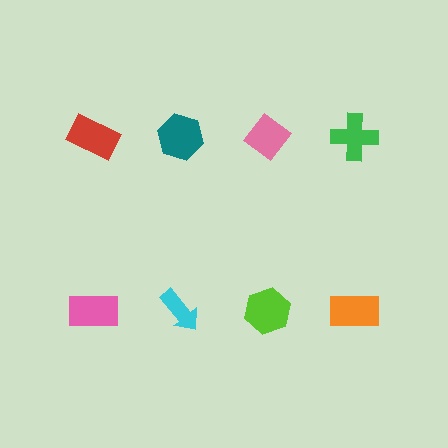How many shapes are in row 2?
4 shapes.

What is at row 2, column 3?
A lime hexagon.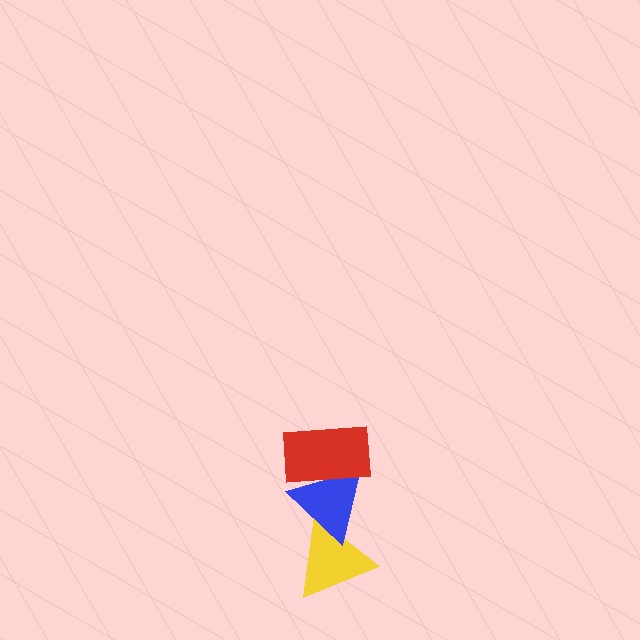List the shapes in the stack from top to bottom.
From top to bottom: the red rectangle, the blue triangle, the yellow triangle.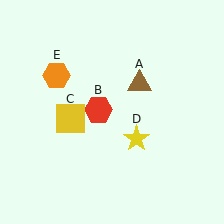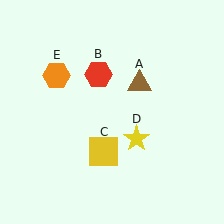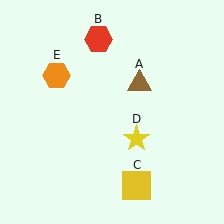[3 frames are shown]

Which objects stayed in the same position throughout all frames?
Brown triangle (object A) and yellow star (object D) and orange hexagon (object E) remained stationary.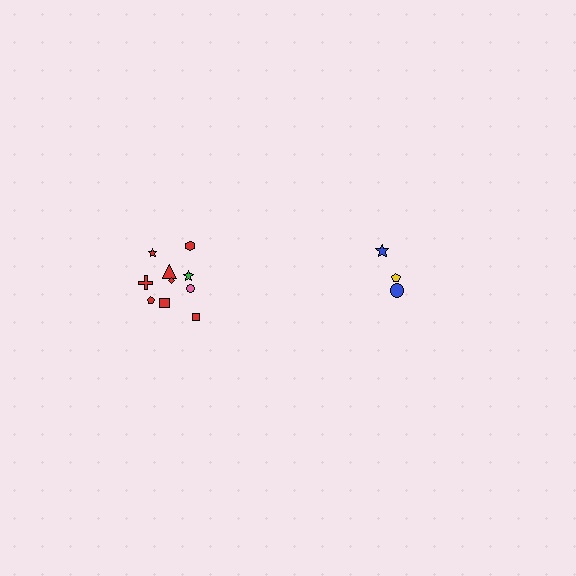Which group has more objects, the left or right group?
The left group.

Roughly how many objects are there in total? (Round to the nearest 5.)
Roughly 15 objects in total.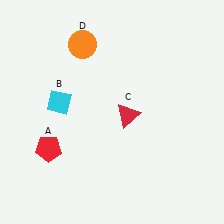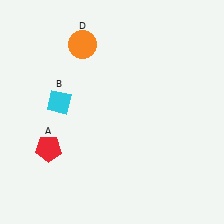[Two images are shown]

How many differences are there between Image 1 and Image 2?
There is 1 difference between the two images.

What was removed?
The red triangle (C) was removed in Image 2.